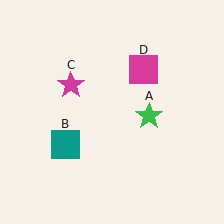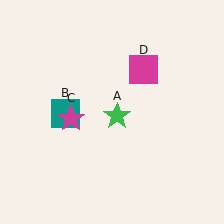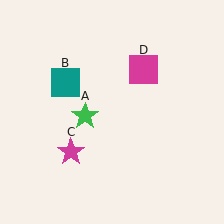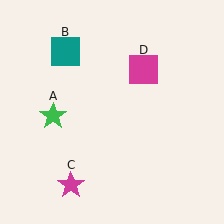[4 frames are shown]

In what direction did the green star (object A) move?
The green star (object A) moved left.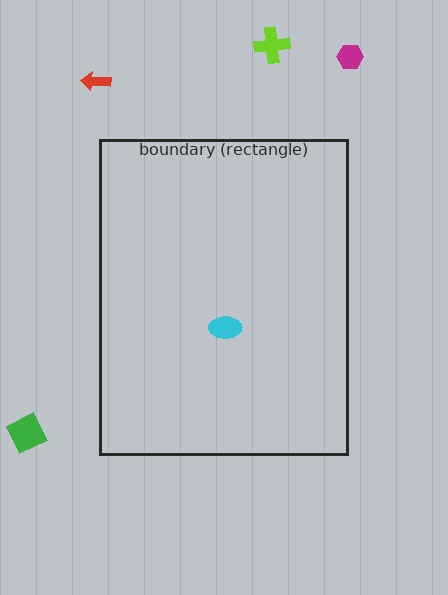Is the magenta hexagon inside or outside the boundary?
Outside.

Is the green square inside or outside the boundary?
Outside.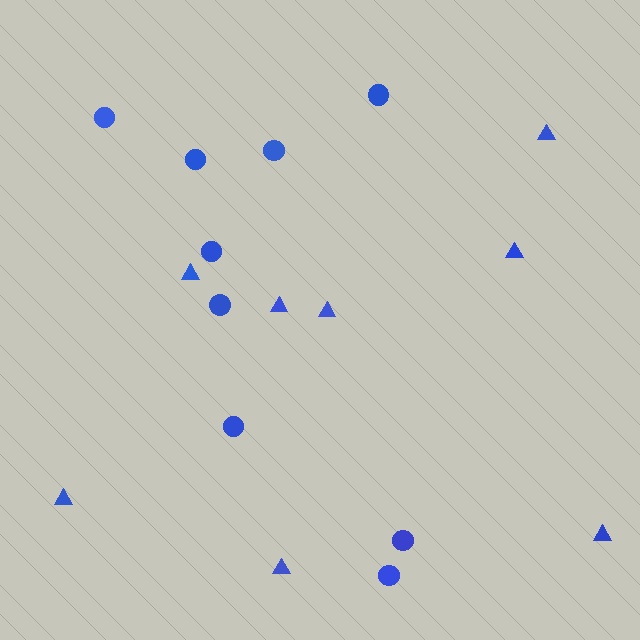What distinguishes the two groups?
There are 2 groups: one group of triangles (8) and one group of circles (9).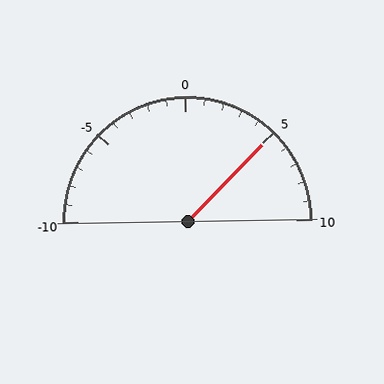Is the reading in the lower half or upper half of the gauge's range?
The reading is in the upper half of the range (-10 to 10).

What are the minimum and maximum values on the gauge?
The gauge ranges from -10 to 10.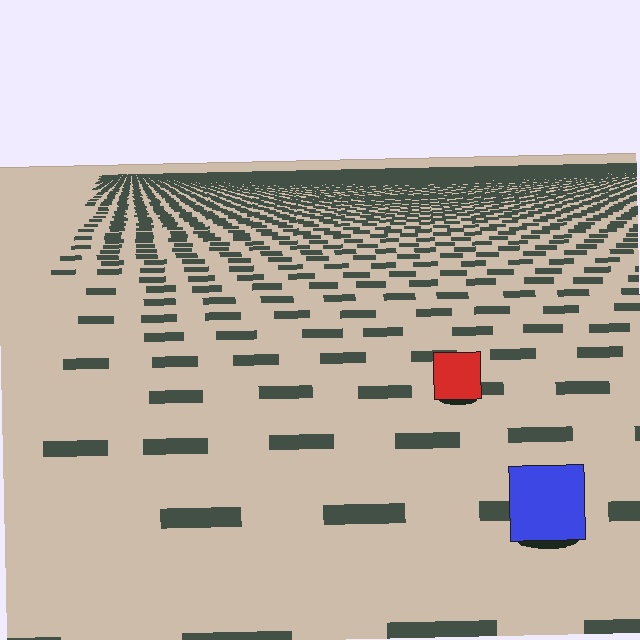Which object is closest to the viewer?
The blue square is closest. The texture marks near it are larger and more spread out.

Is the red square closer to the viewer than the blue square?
No. The blue square is closer — you can tell from the texture gradient: the ground texture is coarser near it.